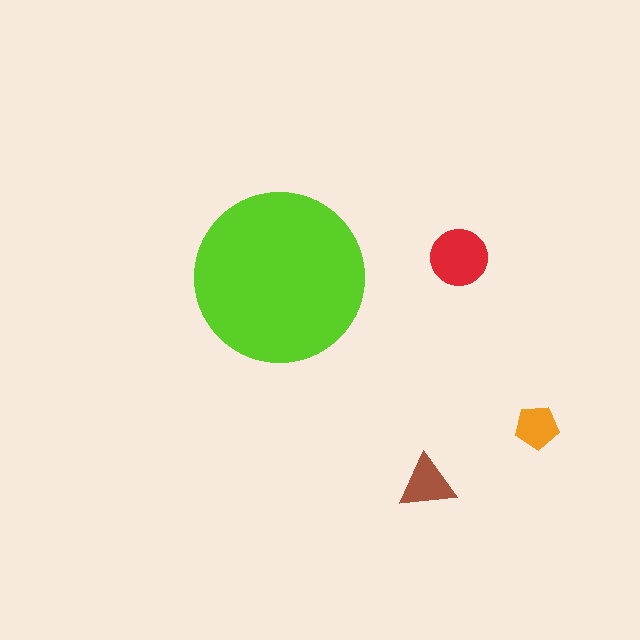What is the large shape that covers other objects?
A lime circle.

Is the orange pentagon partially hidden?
No, the orange pentagon is fully visible.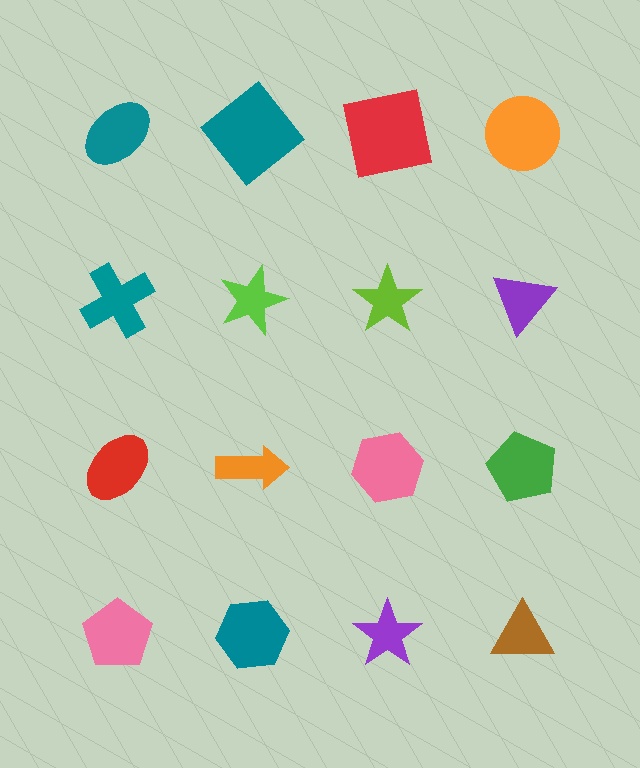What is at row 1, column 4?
An orange circle.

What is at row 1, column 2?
A teal diamond.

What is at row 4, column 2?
A teal hexagon.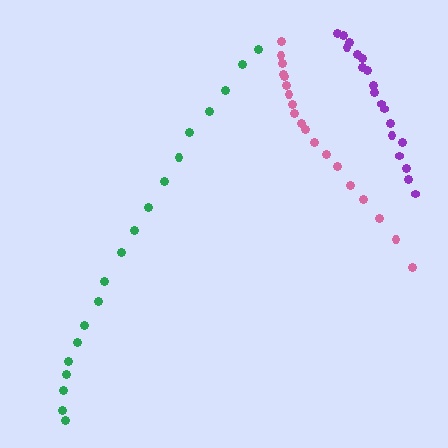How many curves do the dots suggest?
There are 3 distinct paths.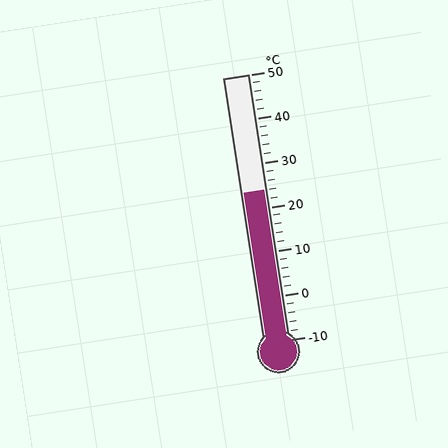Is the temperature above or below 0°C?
The temperature is above 0°C.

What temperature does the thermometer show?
The thermometer shows approximately 24°C.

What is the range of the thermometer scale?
The thermometer scale ranges from -10°C to 50°C.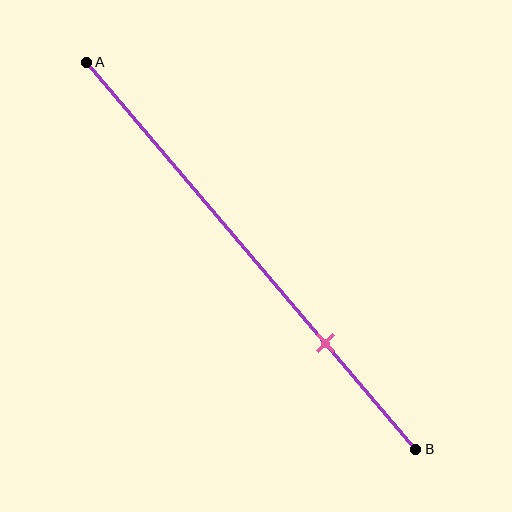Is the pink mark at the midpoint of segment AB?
No, the mark is at about 75% from A, not at the 50% midpoint.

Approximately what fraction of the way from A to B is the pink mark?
The pink mark is approximately 75% of the way from A to B.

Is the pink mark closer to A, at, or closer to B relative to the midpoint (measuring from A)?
The pink mark is closer to point B than the midpoint of segment AB.